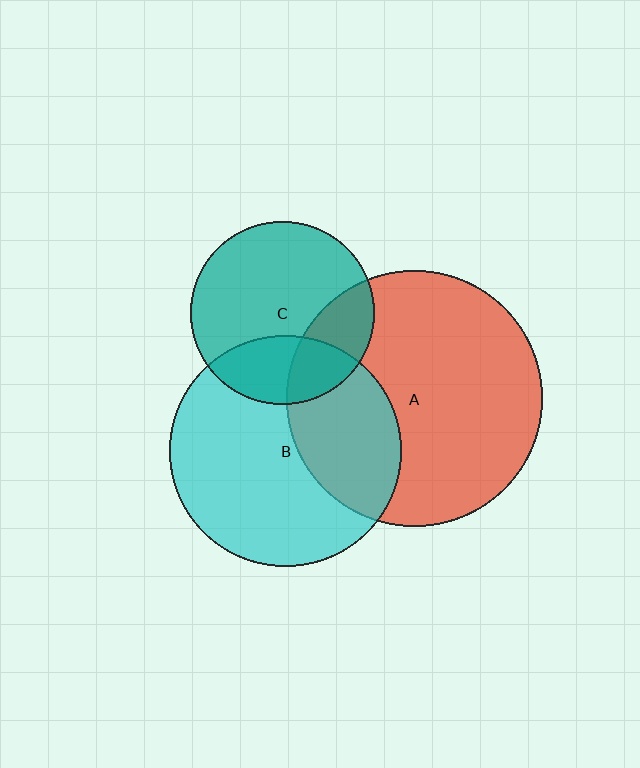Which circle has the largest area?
Circle A (red).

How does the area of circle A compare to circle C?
Approximately 1.9 times.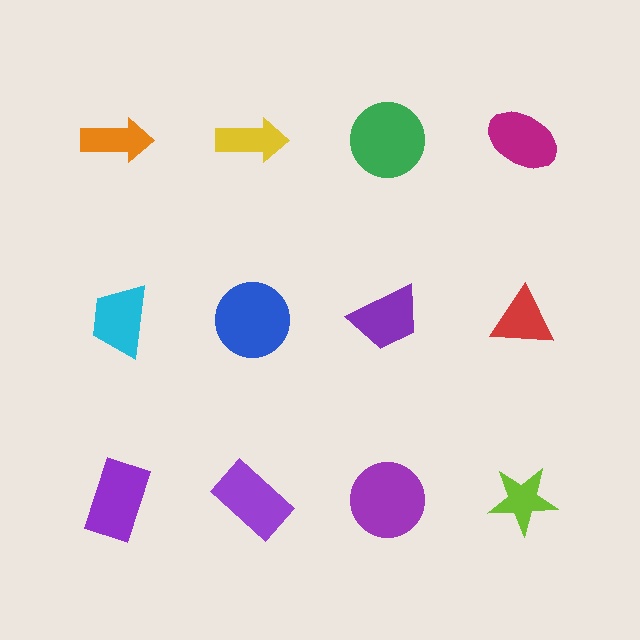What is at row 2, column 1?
A cyan trapezoid.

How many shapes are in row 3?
4 shapes.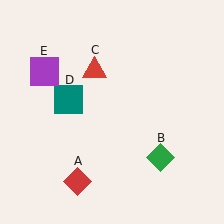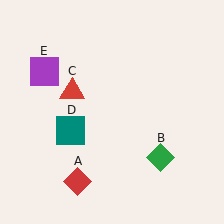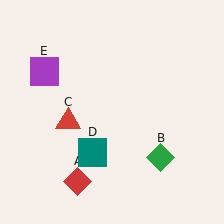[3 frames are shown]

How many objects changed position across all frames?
2 objects changed position: red triangle (object C), teal square (object D).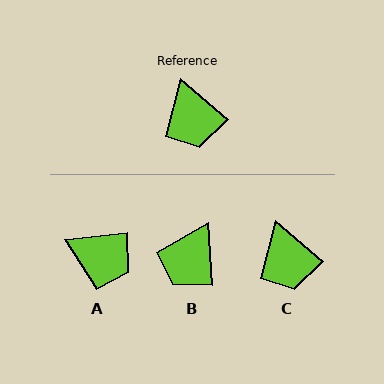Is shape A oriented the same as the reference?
No, it is off by about 47 degrees.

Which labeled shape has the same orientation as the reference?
C.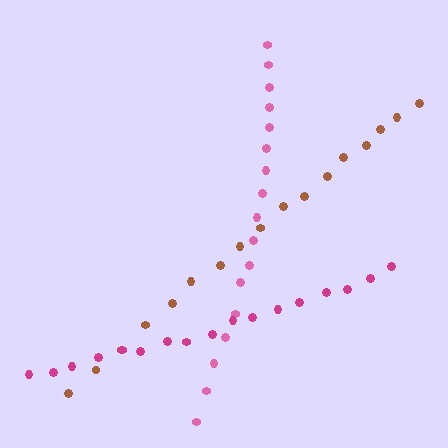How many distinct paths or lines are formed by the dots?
There are 3 distinct paths.